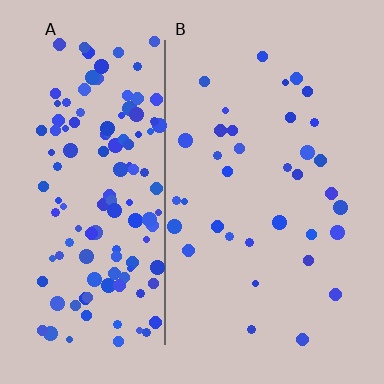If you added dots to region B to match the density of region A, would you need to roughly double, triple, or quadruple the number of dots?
Approximately quadruple.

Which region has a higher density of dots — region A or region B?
A (the left).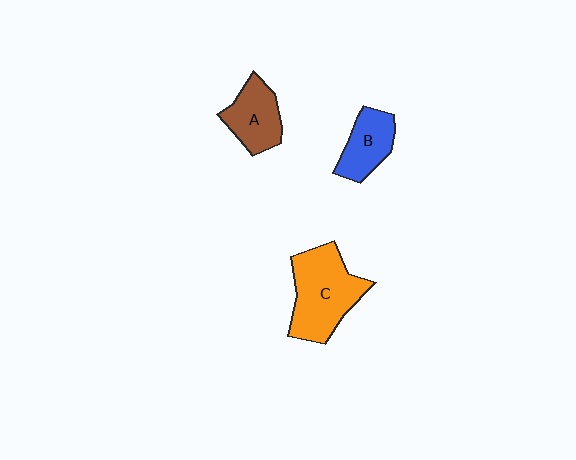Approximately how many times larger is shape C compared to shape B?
Approximately 1.8 times.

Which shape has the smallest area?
Shape B (blue).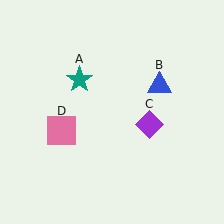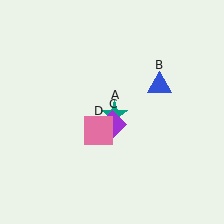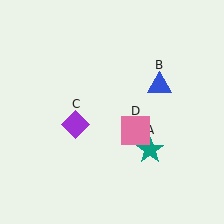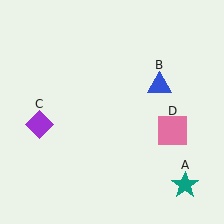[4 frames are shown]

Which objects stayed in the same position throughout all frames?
Blue triangle (object B) remained stationary.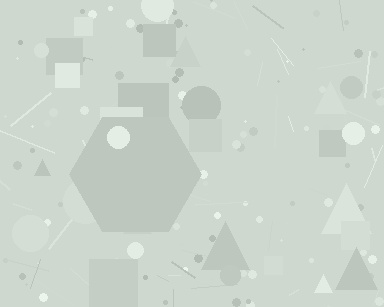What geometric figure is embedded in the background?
A hexagon is embedded in the background.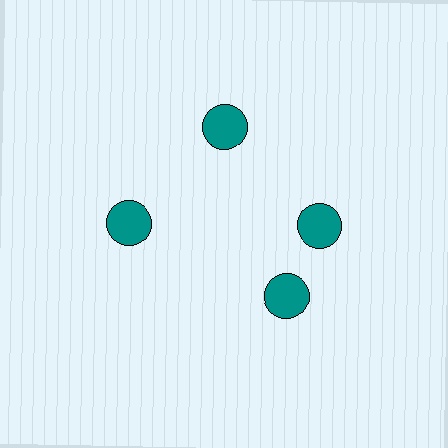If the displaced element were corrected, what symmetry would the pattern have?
It would have 4-fold rotational symmetry — the pattern would map onto itself every 90 degrees.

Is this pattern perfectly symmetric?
No. The 4 teal circles are arranged in a ring, but one element near the 6 o'clock position is rotated out of alignment along the ring, breaking the 4-fold rotational symmetry.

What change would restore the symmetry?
The symmetry would be restored by rotating it back into even spacing with its neighbors so that all 4 circles sit at equal angles and equal distance from the center.